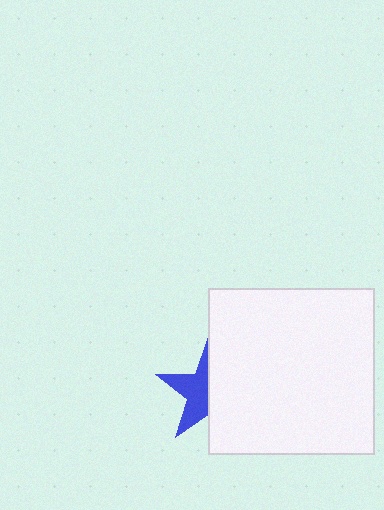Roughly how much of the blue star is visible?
About half of it is visible (roughly 48%).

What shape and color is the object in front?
The object in front is a white square.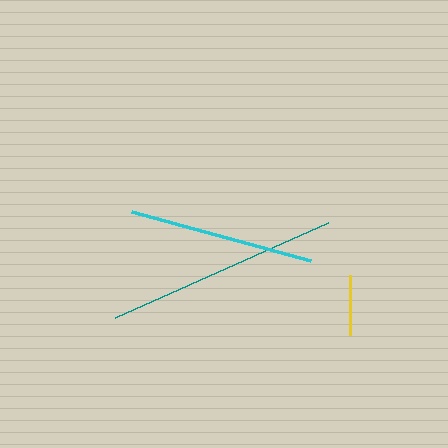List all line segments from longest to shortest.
From longest to shortest: teal, cyan, yellow.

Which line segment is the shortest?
The yellow line is the shortest at approximately 60 pixels.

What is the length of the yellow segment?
The yellow segment is approximately 60 pixels long.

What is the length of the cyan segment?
The cyan segment is approximately 186 pixels long.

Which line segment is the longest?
The teal line is the longest at approximately 233 pixels.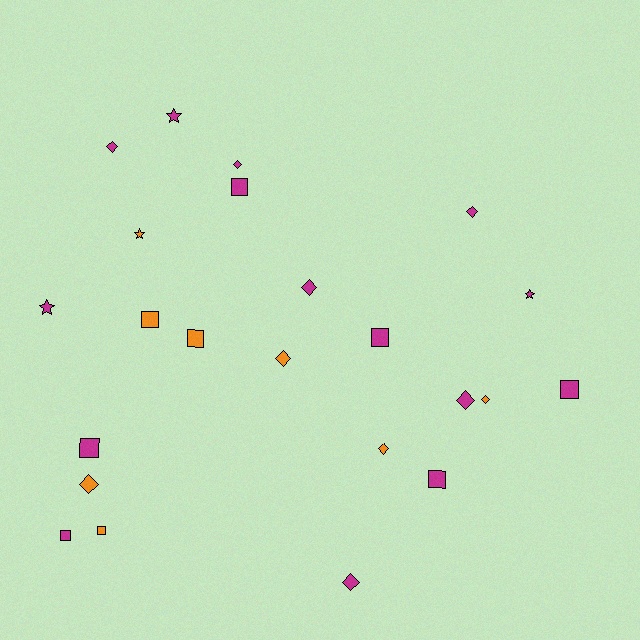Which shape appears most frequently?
Diamond, with 10 objects.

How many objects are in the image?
There are 23 objects.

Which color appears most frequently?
Magenta, with 15 objects.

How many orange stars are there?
There is 1 orange star.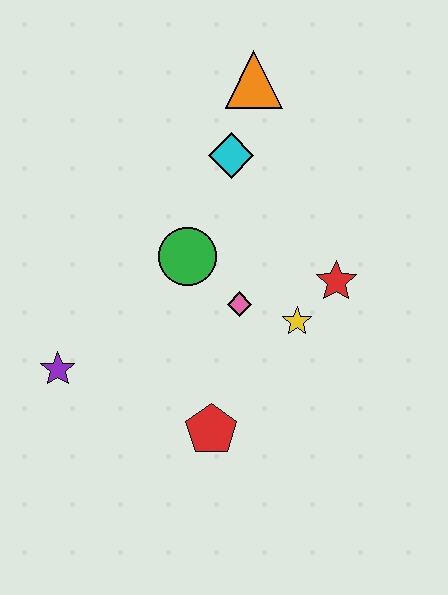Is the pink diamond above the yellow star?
Yes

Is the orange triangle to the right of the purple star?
Yes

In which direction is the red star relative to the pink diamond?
The red star is to the right of the pink diamond.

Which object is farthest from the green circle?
The orange triangle is farthest from the green circle.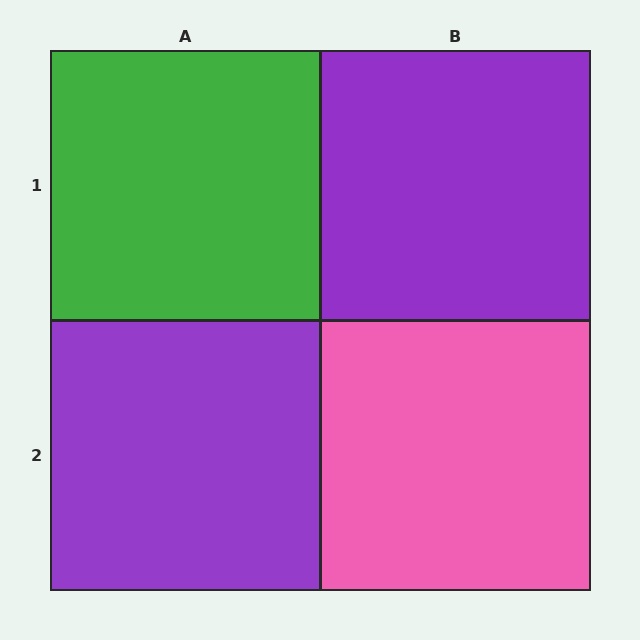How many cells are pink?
1 cell is pink.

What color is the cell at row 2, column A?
Purple.